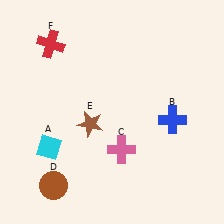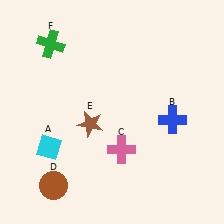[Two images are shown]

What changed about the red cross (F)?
In Image 1, F is red. In Image 2, it changed to green.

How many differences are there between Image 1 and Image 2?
There is 1 difference between the two images.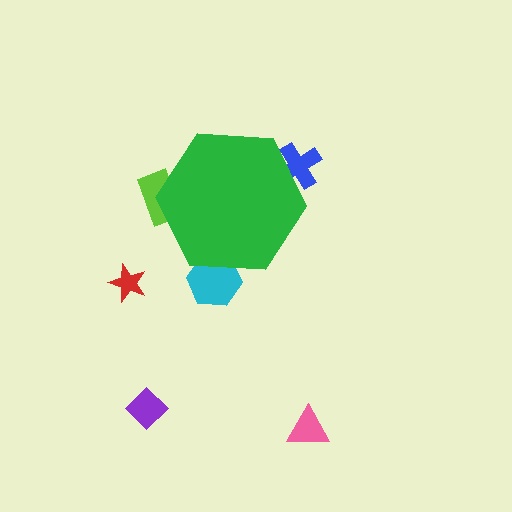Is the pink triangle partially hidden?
No, the pink triangle is fully visible.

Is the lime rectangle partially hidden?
Yes, the lime rectangle is partially hidden behind the green hexagon.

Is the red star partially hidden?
No, the red star is fully visible.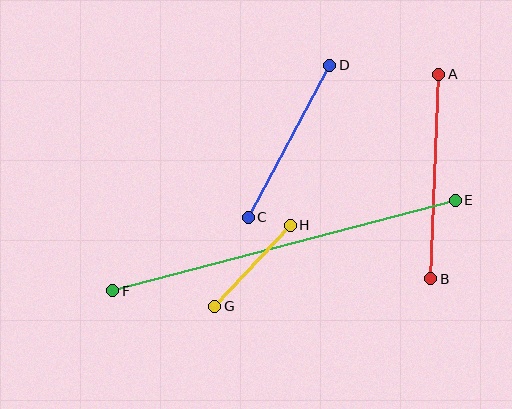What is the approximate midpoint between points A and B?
The midpoint is at approximately (435, 177) pixels.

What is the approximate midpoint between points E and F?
The midpoint is at approximately (284, 246) pixels.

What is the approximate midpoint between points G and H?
The midpoint is at approximately (253, 266) pixels.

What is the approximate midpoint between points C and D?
The midpoint is at approximately (289, 141) pixels.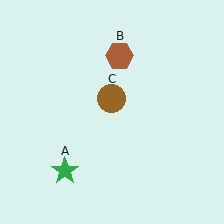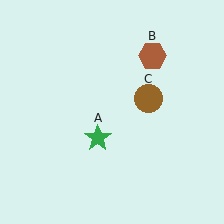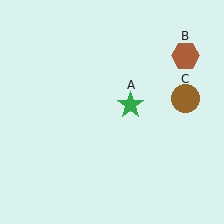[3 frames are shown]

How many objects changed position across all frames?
3 objects changed position: green star (object A), brown hexagon (object B), brown circle (object C).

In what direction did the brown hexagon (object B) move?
The brown hexagon (object B) moved right.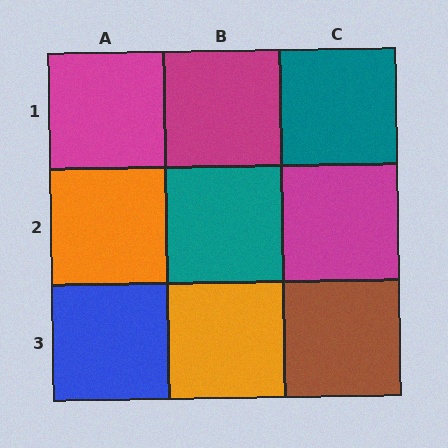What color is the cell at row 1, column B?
Magenta.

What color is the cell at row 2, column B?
Teal.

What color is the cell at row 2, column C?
Magenta.